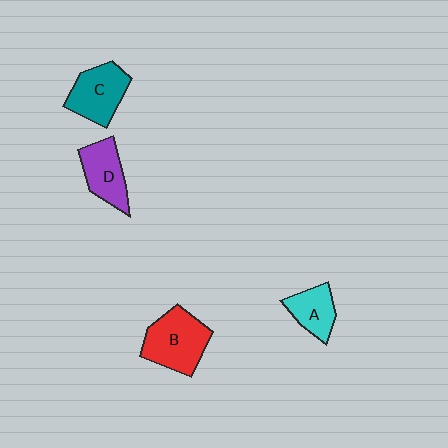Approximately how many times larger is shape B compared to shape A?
Approximately 1.6 times.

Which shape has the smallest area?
Shape A (cyan).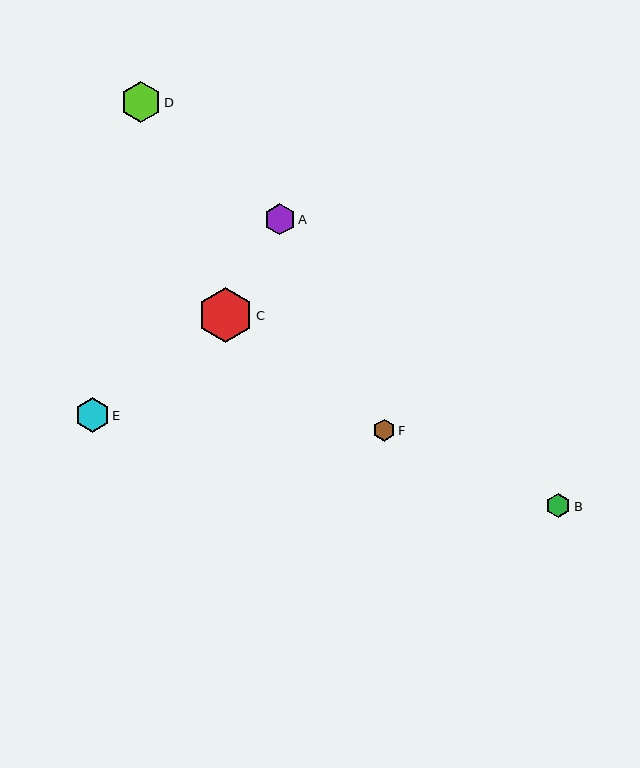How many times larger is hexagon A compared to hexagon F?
Hexagon A is approximately 1.4 times the size of hexagon F.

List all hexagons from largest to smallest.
From largest to smallest: C, D, E, A, B, F.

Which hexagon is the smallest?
Hexagon F is the smallest with a size of approximately 22 pixels.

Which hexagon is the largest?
Hexagon C is the largest with a size of approximately 56 pixels.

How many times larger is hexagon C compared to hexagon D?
Hexagon C is approximately 1.4 times the size of hexagon D.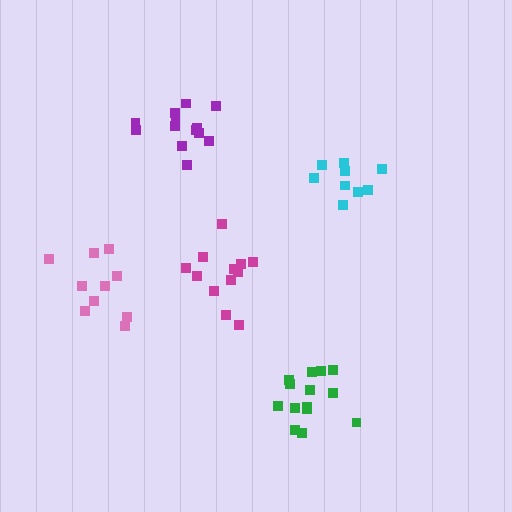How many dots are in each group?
Group 1: 9 dots, Group 2: 14 dots, Group 3: 14 dots, Group 4: 12 dots, Group 5: 10 dots (59 total).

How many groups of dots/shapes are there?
There are 5 groups.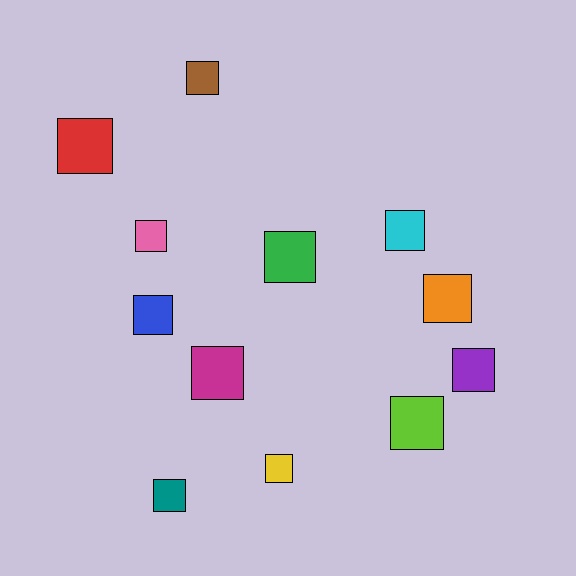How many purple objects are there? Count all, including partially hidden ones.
There is 1 purple object.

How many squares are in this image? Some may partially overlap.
There are 12 squares.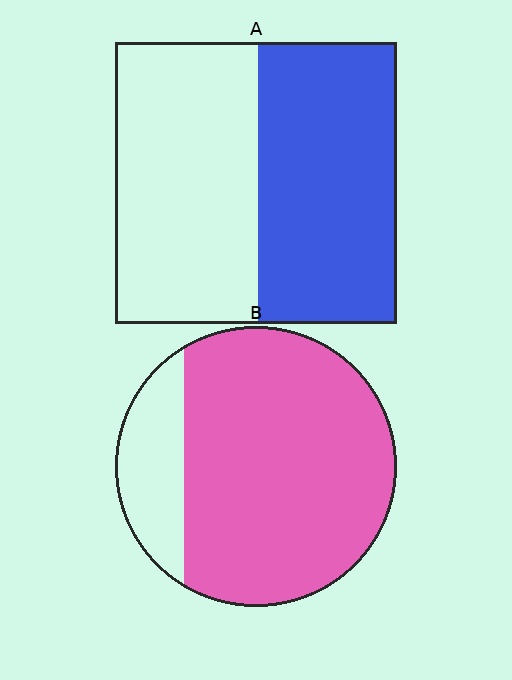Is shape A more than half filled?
Roughly half.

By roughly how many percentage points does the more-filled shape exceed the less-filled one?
By roughly 30 percentage points (B over A).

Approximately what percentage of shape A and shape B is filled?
A is approximately 50% and B is approximately 80%.